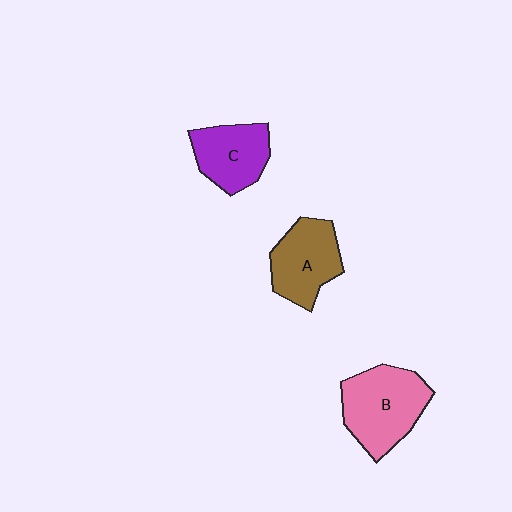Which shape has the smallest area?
Shape C (purple).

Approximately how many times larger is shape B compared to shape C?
Approximately 1.4 times.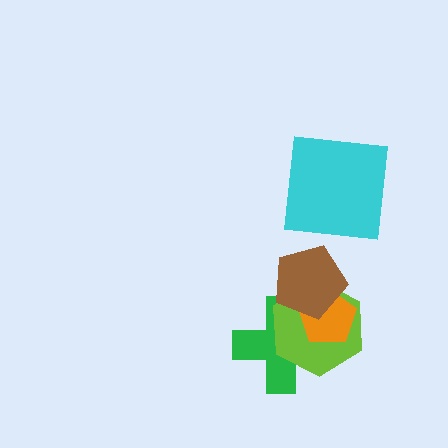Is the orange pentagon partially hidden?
Yes, it is partially covered by another shape.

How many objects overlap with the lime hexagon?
3 objects overlap with the lime hexagon.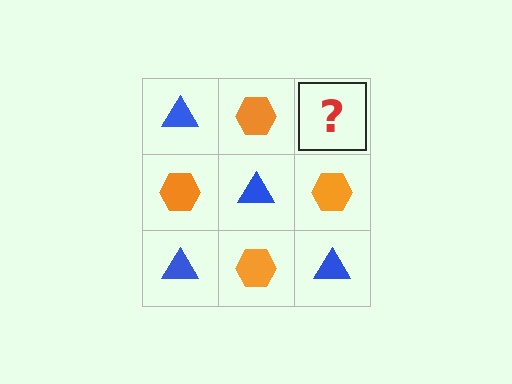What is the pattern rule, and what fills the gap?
The rule is that it alternates blue triangle and orange hexagon in a checkerboard pattern. The gap should be filled with a blue triangle.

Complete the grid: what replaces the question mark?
The question mark should be replaced with a blue triangle.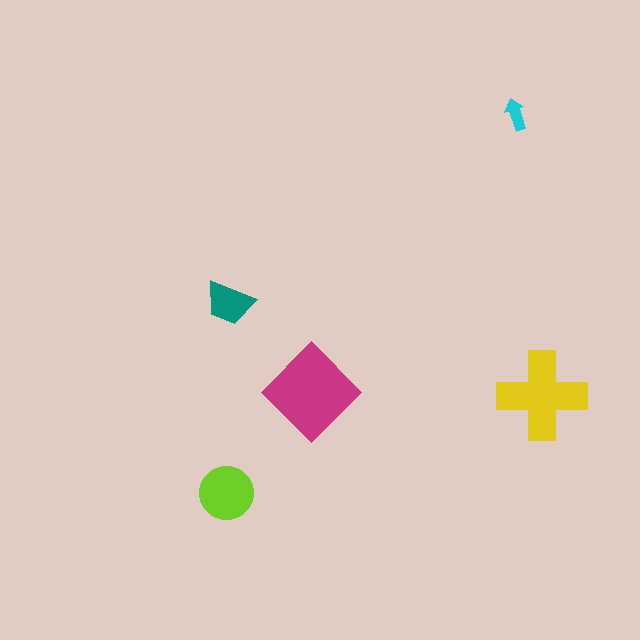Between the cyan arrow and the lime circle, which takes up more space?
The lime circle.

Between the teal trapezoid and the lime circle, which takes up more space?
The lime circle.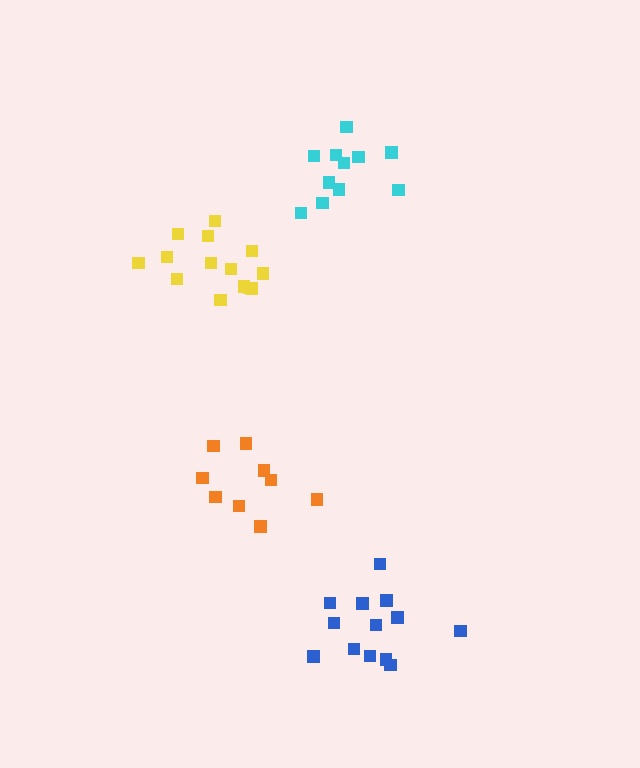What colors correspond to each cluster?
The clusters are colored: yellow, orange, cyan, blue.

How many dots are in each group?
Group 1: 14 dots, Group 2: 9 dots, Group 3: 11 dots, Group 4: 13 dots (47 total).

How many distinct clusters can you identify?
There are 4 distinct clusters.